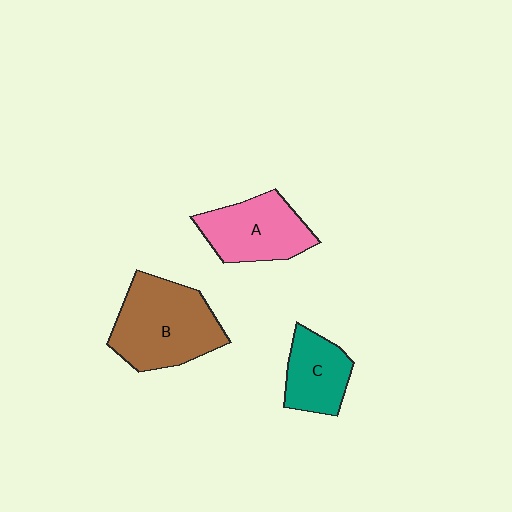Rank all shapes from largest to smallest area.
From largest to smallest: B (brown), A (pink), C (teal).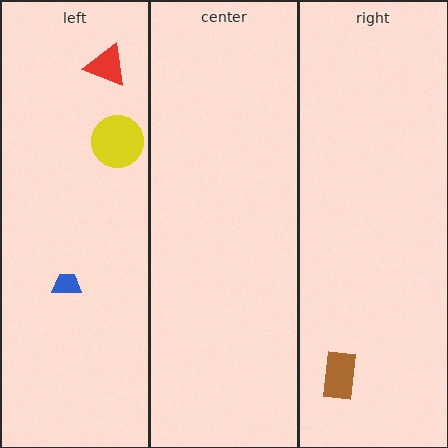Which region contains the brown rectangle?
The right region.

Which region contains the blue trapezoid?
The left region.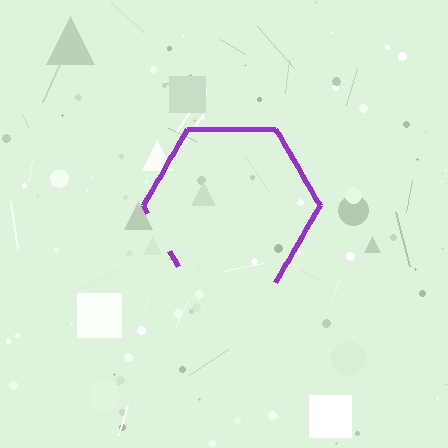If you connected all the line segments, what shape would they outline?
They would outline a hexagon.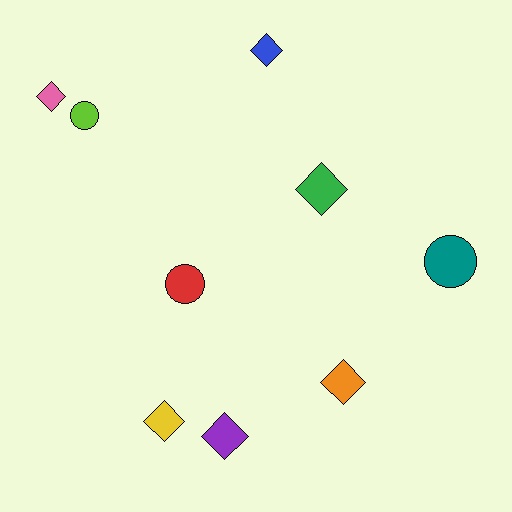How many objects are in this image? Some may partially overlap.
There are 9 objects.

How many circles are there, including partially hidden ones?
There are 3 circles.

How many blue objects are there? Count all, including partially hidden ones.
There is 1 blue object.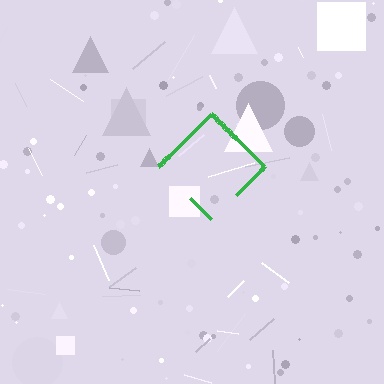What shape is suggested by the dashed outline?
The dashed outline suggests a diamond.